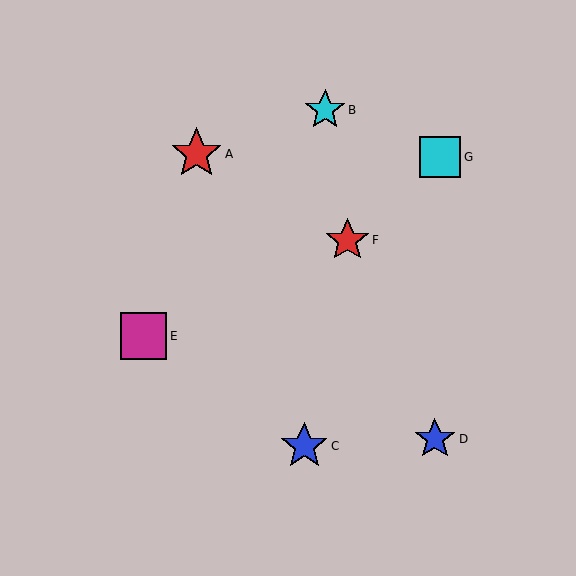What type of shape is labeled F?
Shape F is a red star.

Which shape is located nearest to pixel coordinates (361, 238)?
The red star (labeled F) at (347, 240) is nearest to that location.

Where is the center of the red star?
The center of the red star is at (347, 240).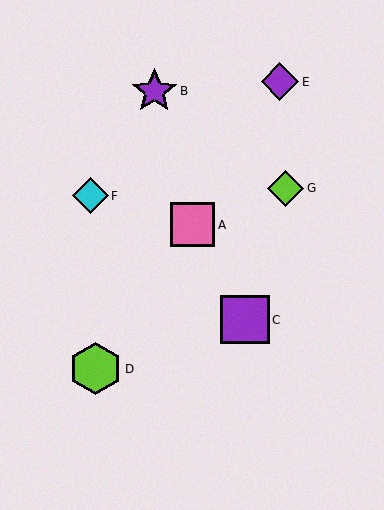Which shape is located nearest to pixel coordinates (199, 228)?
The pink square (labeled A) at (193, 225) is nearest to that location.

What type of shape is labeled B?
Shape B is a purple star.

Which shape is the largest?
The lime hexagon (labeled D) is the largest.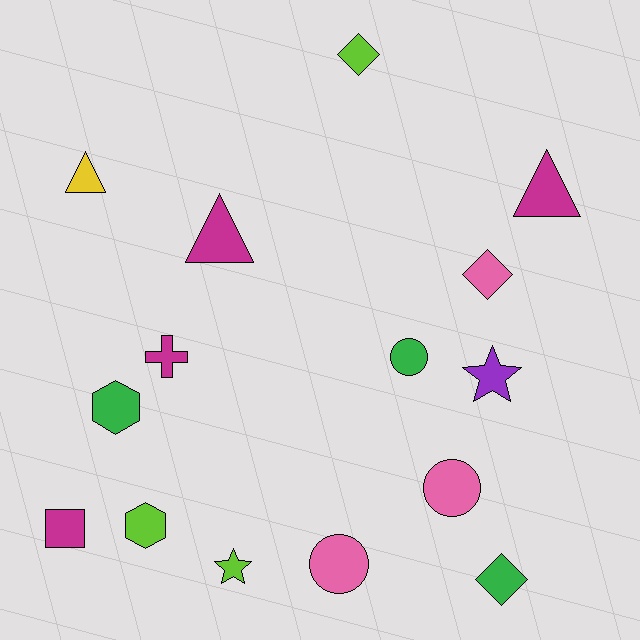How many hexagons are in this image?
There are 2 hexagons.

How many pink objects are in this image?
There are 3 pink objects.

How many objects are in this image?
There are 15 objects.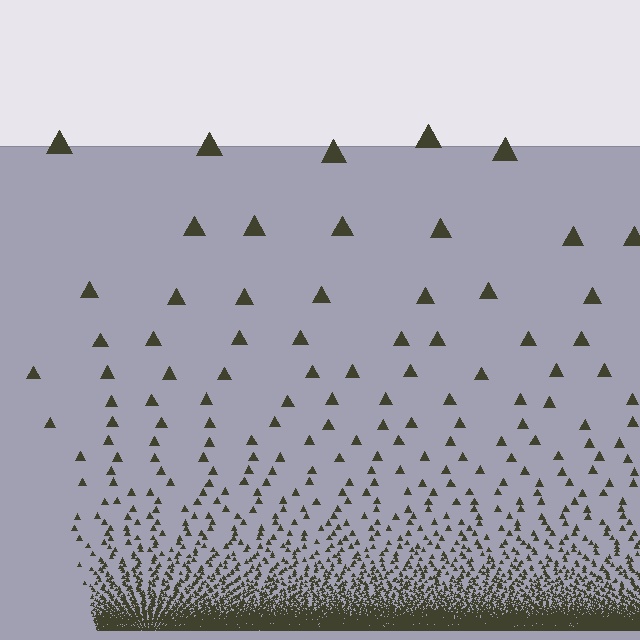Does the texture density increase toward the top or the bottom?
Density increases toward the bottom.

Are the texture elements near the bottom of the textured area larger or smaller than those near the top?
Smaller. The gradient is inverted — elements near the bottom are smaller and denser.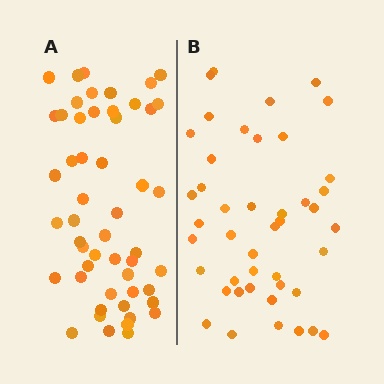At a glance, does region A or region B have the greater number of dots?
Region A (the left region) has more dots.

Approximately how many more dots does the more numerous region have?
Region A has roughly 8 or so more dots than region B.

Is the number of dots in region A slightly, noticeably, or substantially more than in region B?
Region A has only slightly more — the two regions are fairly close. The ratio is roughly 1.2 to 1.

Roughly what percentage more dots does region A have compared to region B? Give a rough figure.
About 20% more.